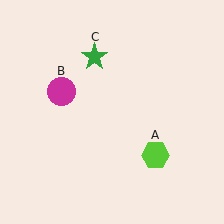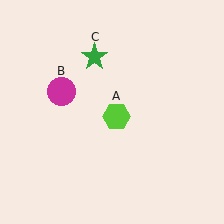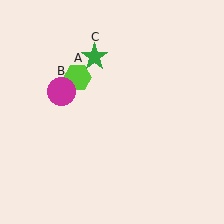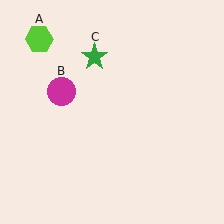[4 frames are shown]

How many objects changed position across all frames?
1 object changed position: lime hexagon (object A).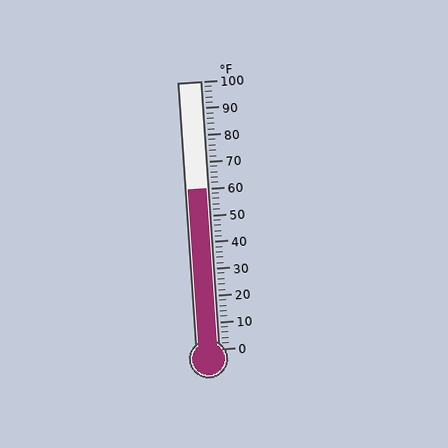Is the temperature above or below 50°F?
The temperature is above 50°F.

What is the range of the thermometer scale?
The thermometer scale ranges from 0°F to 100°F.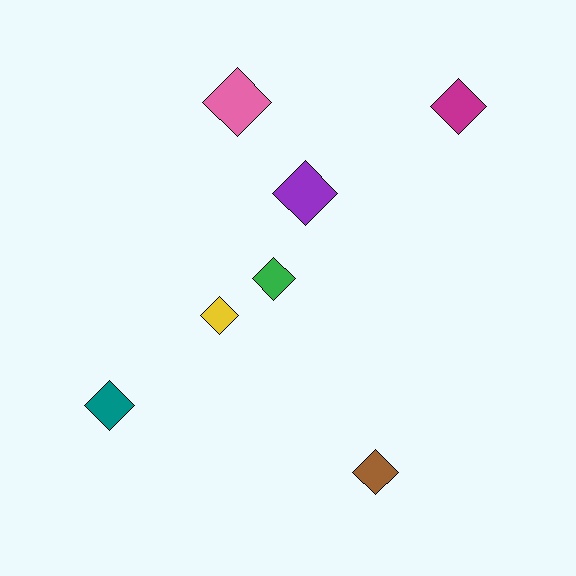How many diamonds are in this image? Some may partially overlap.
There are 7 diamonds.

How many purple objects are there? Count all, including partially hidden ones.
There is 1 purple object.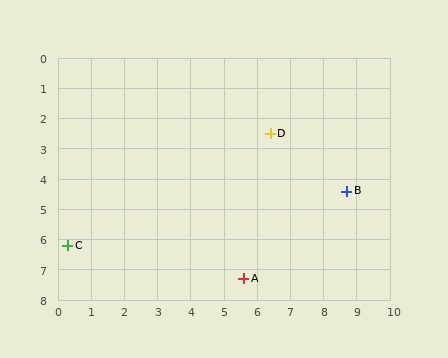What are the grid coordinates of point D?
Point D is at approximately (6.4, 2.5).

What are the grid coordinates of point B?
Point B is at approximately (8.7, 4.4).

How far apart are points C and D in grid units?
Points C and D are about 7.1 grid units apart.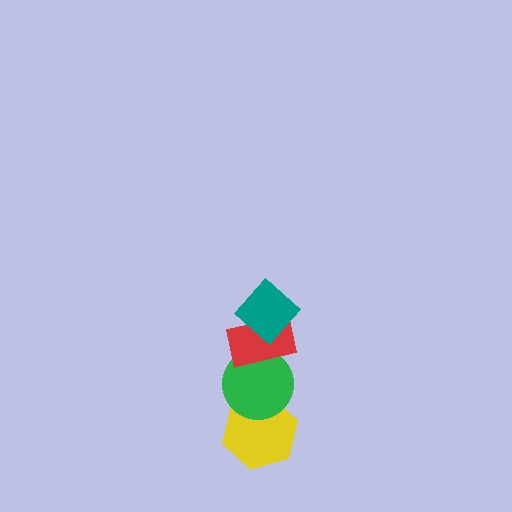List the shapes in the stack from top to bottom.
From top to bottom: the teal diamond, the red rectangle, the green circle, the yellow hexagon.